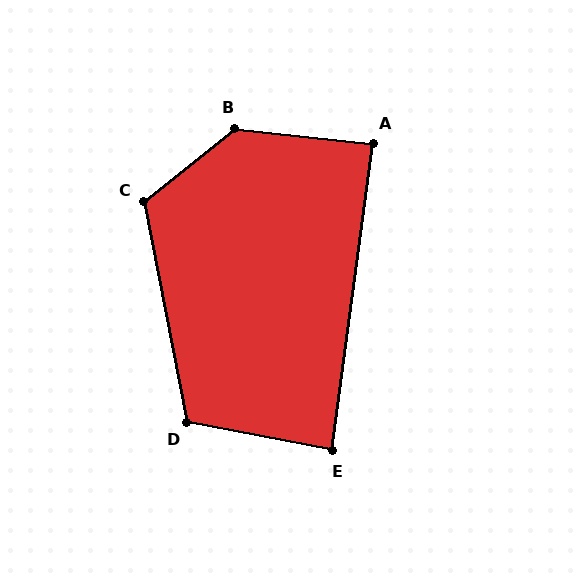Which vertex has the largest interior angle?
B, at approximately 135 degrees.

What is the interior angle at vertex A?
Approximately 88 degrees (approximately right).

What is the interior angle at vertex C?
Approximately 118 degrees (obtuse).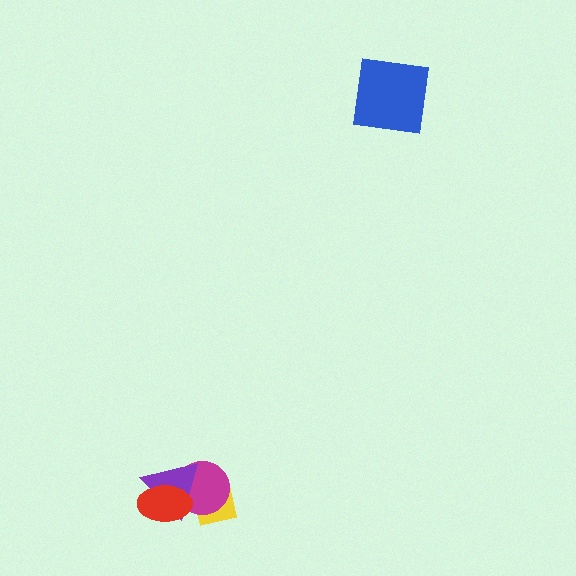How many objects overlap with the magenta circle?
3 objects overlap with the magenta circle.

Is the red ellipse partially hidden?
No, no other shape covers it.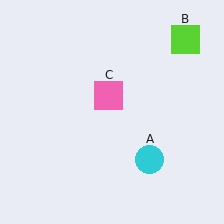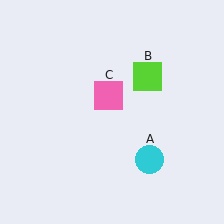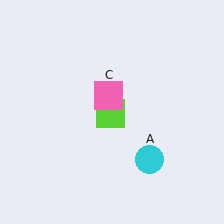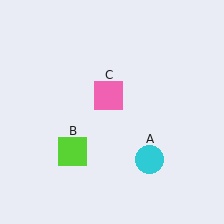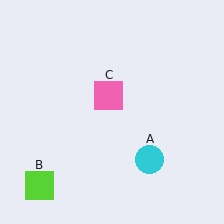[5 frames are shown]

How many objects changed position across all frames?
1 object changed position: lime square (object B).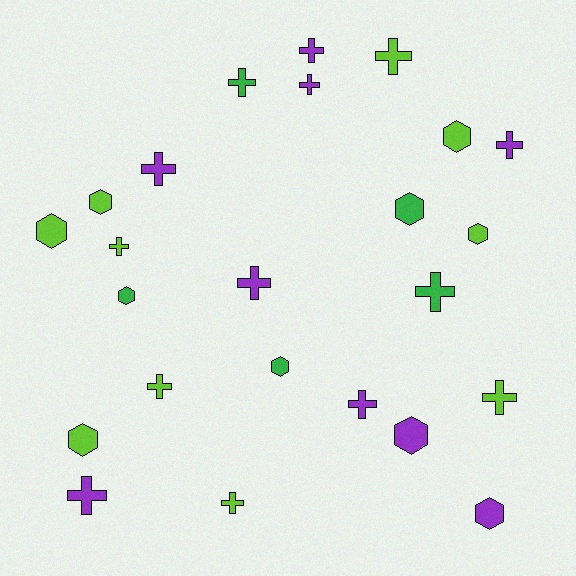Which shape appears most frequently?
Cross, with 14 objects.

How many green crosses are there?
There are 2 green crosses.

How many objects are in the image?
There are 24 objects.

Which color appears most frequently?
Lime, with 10 objects.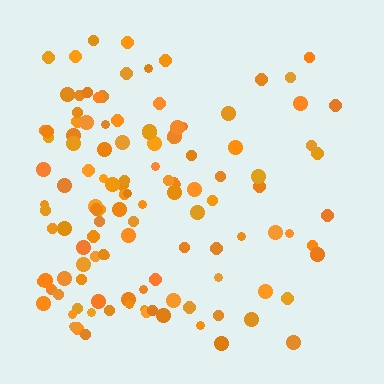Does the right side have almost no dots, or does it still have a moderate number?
Still a moderate number, just noticeably fewer than the left.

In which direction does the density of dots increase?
From right to left, with the left side densest.